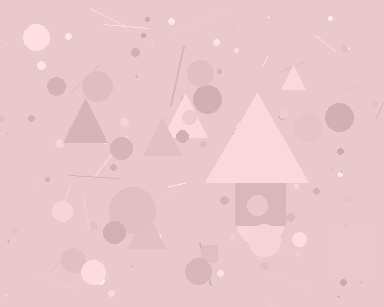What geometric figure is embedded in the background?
A triangle is embedded in the background.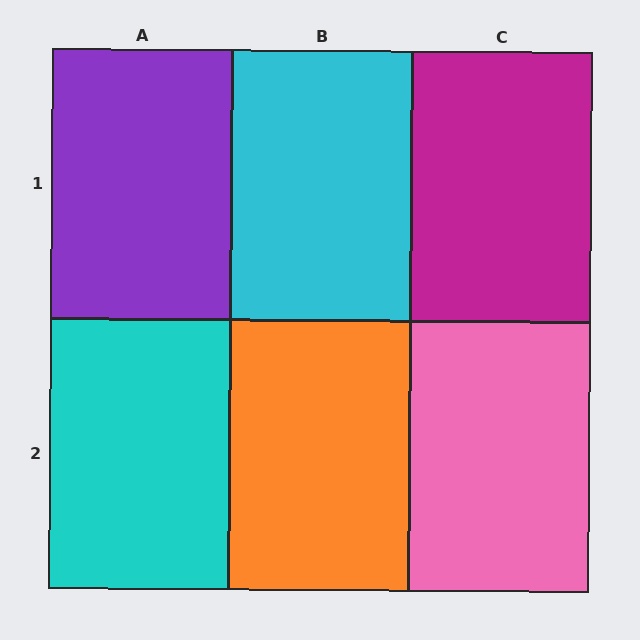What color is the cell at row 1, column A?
Purple.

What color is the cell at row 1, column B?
Cyan.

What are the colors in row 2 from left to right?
Cyan, orange, pink.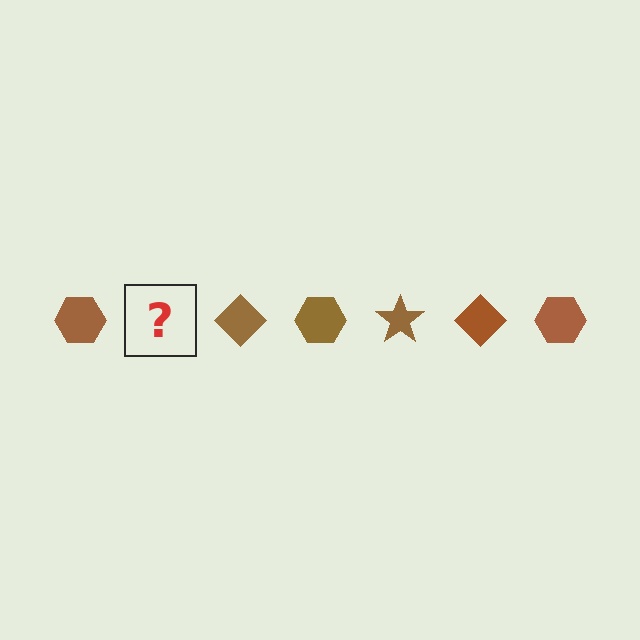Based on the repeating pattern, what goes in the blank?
The blank should be a brown star.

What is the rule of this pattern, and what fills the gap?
The rule is that the pattern cycles through hexagon, star, diamond shapes in brown. The gap should be filled with a brown star.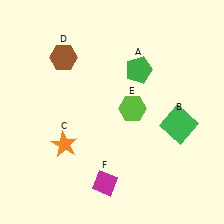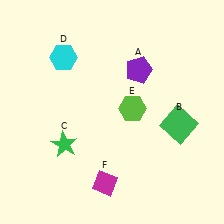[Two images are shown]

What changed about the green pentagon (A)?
In Image 1, A is green. In Image 2, it changed to purple.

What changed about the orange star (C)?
In Image 1, C is orange. In Image 2, it changed to green.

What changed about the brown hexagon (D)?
In Image 1, D is brown. In Image 2, it changed to cyan.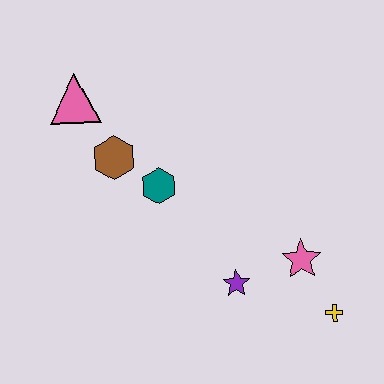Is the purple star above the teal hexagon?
No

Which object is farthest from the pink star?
The pink triangle is farthest from the pink star.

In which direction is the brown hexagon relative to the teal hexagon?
The brown hexagon is to the left of the teal hexagon.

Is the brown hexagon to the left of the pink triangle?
No